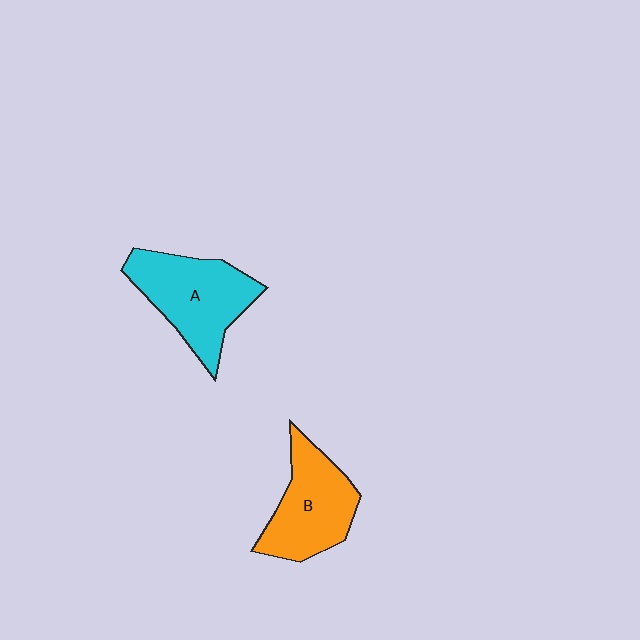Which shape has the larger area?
Shape A (cyan).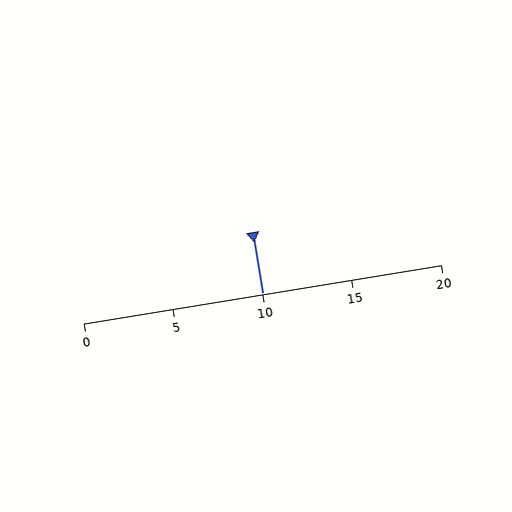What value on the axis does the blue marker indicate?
The marker indicates approximately 10.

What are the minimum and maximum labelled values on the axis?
The axis runs from 0 to 20.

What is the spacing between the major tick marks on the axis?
The major ticks are spaced 5 apart.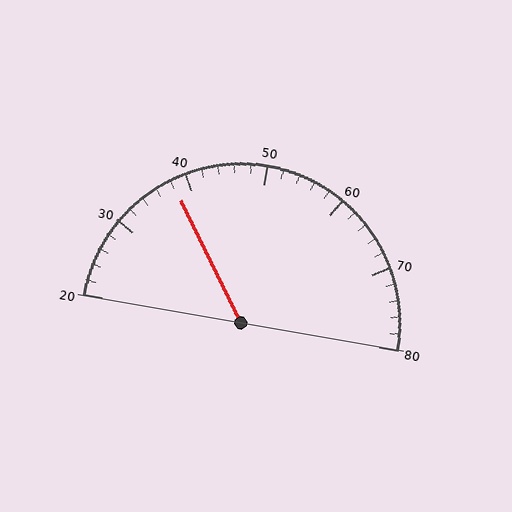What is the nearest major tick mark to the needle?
The nearest major tick mark is 40.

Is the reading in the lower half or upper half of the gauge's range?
The reading is in the lower half of the range (20 to 80).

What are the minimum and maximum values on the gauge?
The gauge ranges from 20 to 80.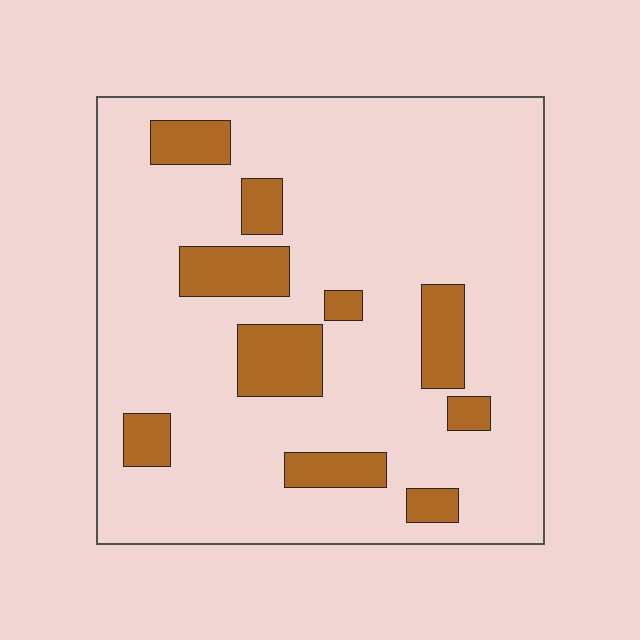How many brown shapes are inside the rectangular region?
10.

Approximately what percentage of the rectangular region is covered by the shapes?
Approximately 15%.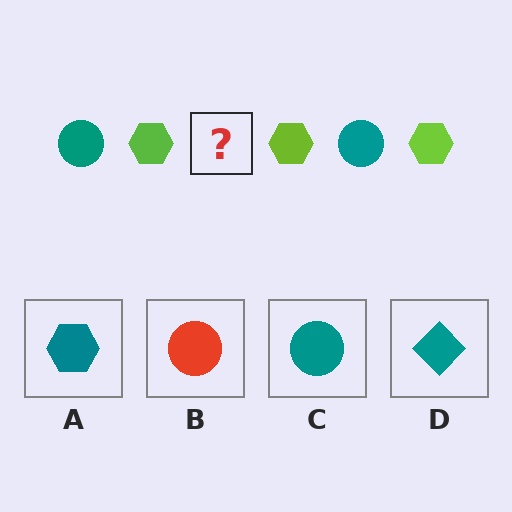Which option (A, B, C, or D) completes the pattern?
C.